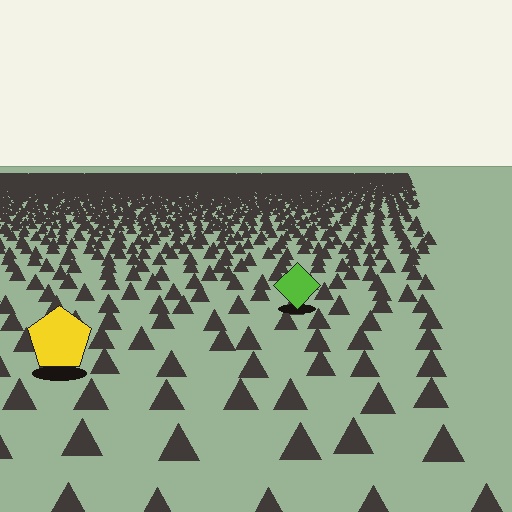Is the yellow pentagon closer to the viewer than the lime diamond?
Yes. The yellow pentagon is closer — you can tell from the texture gradient: the ground texture is coarser near it.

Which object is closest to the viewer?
The yellow pentagon is closest. The texture marks near it are larger and more spread out.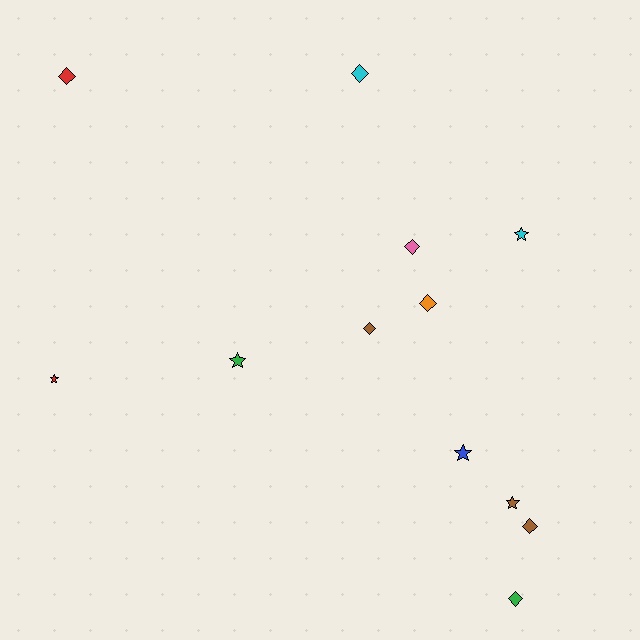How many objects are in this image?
There are 12 objects.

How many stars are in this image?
There are 5 stars.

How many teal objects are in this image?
There are no teal objects.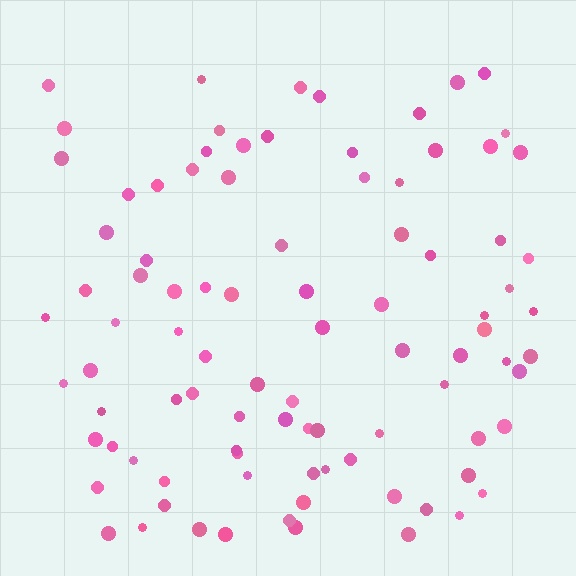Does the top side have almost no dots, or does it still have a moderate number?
Still a moderate number, just noticeably fewer than the bottom.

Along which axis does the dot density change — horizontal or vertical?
Vertical.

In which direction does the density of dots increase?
From top to bottom, with the bottom side densest.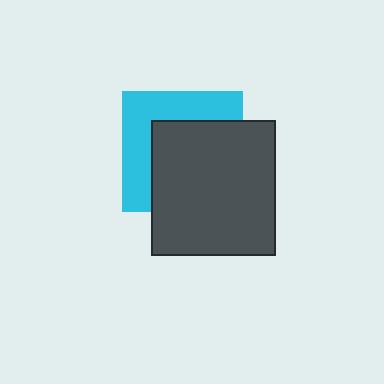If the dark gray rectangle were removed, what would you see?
You would see the complete cyan square.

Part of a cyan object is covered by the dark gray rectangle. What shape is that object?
It is a square.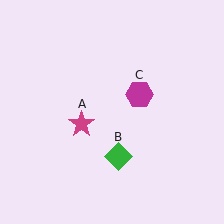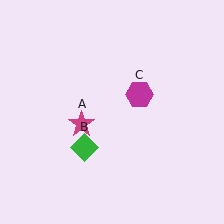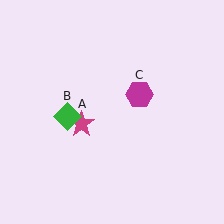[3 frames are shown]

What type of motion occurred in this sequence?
The green diamond (object B) rotated clockwise around the center of the scene.